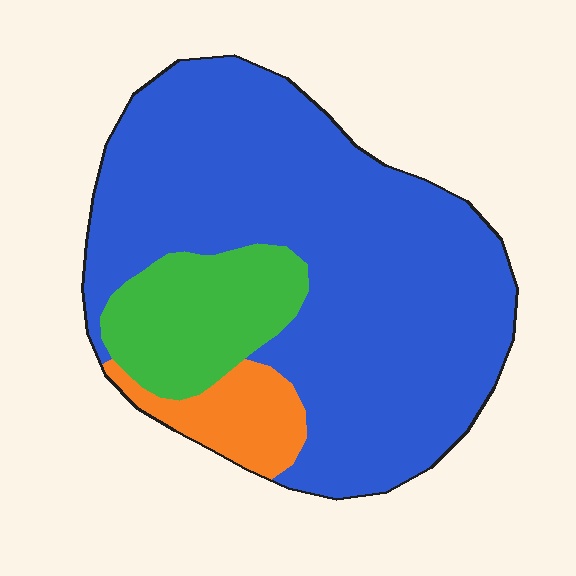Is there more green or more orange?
Green.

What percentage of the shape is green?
Green covers roughly 15% of the shape.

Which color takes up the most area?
Blue, at roughly 75%.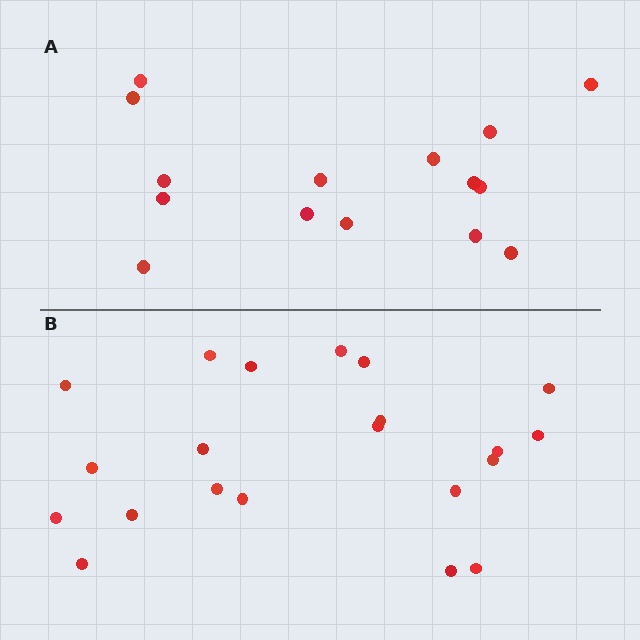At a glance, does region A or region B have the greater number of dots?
Region B (the bottom region) has more dots.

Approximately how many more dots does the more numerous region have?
Region B has about 6 more dots than region A.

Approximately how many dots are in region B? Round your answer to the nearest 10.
About 20 dots. (The exact count is 21, which rounds to 20.)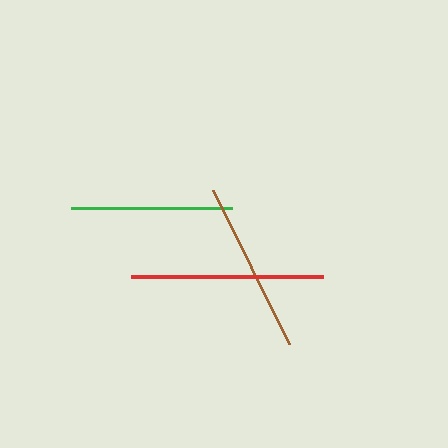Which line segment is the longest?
The red line is the longest at approximately 193 pixels.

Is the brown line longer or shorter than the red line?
The red line is longer than the brown line.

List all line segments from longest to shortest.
From longest to shortest: red, brown, green.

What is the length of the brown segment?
The brown segment is approximately 171 pixels long.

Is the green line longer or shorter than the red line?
The red line is longer than the green line.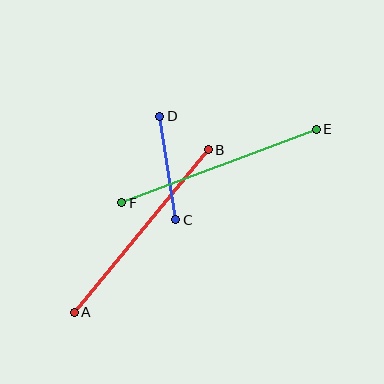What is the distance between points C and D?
The distance is approximately 105 pixels.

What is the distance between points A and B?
The distance is approximately 210 pixels.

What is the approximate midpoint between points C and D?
The midpoint is at approximately (168, 168) pixels.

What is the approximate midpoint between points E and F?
The midpoint is at approximately (219, 166) pixels.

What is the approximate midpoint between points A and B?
The midpoint is at approximately (141, 231) pixels.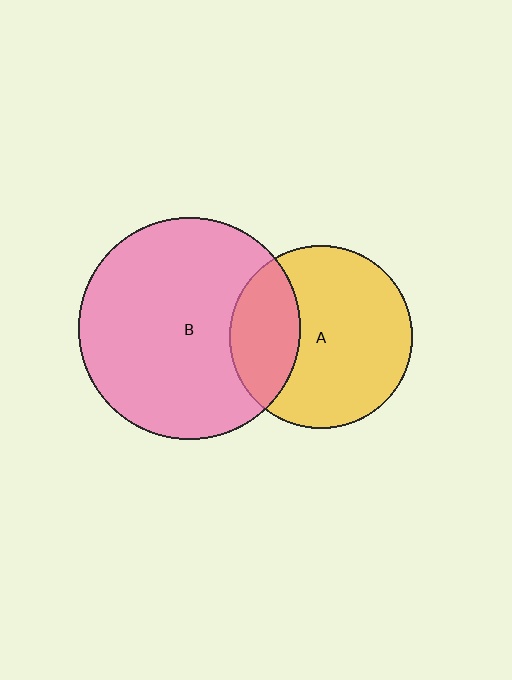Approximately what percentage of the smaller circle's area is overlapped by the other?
Approximately 30%.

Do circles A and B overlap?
Yes.